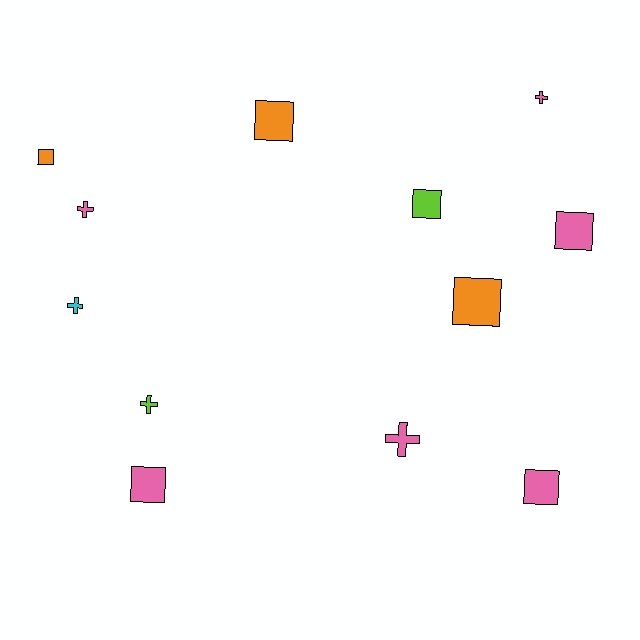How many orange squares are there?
There are 3 orange squares.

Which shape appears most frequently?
Square, with 7 objects.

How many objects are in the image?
There are 12 objects.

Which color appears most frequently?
Pink, with 6 objects.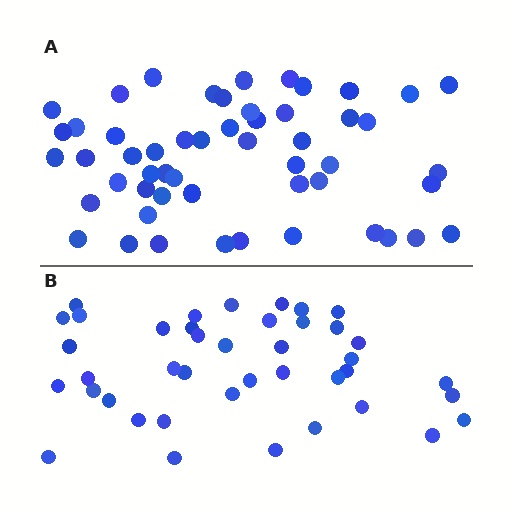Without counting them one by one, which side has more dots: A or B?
Region A (the top region) has more dots.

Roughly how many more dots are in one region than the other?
Region A has roughly 12 or so more dots than region B.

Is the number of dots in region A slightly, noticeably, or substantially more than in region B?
Region A has noticeably more, but not dramatically so. The ratio is roughly 1.3 to 1.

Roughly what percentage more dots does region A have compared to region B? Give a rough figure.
About 30% more.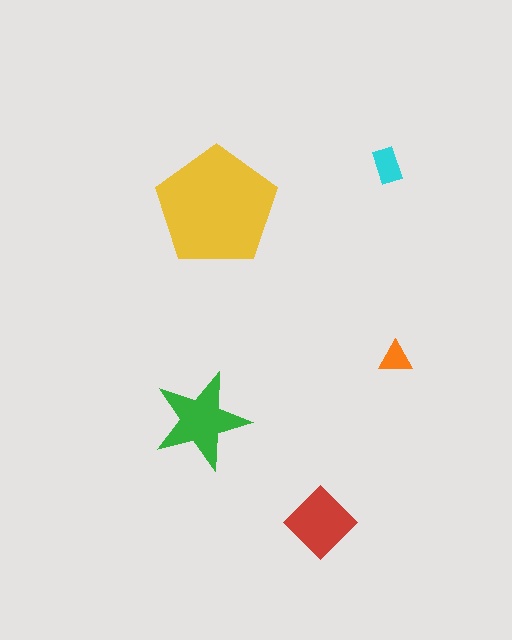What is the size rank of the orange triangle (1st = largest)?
5th.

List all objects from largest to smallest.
The yellow pentagon, the green star, the red diamond, the cyan rectangle, the orange triangle.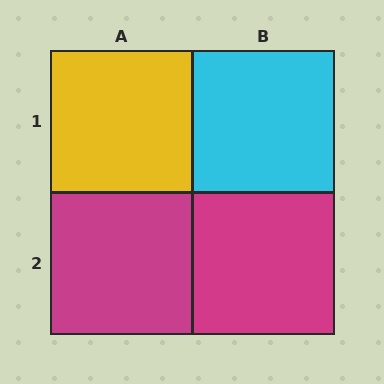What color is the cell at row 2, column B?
Magenta.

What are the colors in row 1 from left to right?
Yellow, cyan.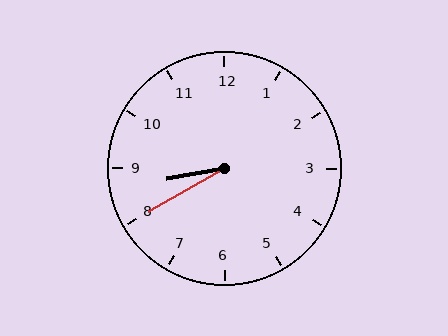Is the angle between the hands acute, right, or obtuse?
It is acute.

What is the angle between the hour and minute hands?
Approximately 20 degrees.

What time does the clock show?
8:40.